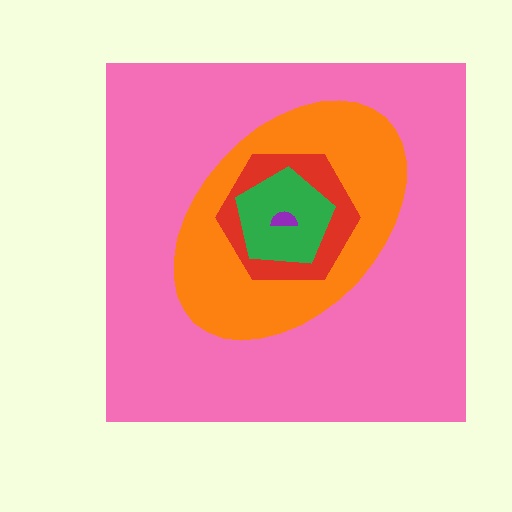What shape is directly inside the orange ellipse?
The red hexagon.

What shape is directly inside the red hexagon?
The green pentagon.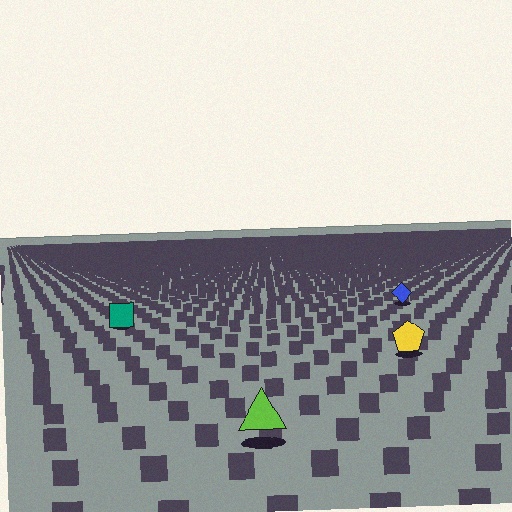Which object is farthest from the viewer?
The blue diamond is farthest from the viewer. It appears smaller and the ground texture around it is denser.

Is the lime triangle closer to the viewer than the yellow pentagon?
Yes. The lime triangle is closer — you can tell from the texture gradient: the ground texture is coarser near it.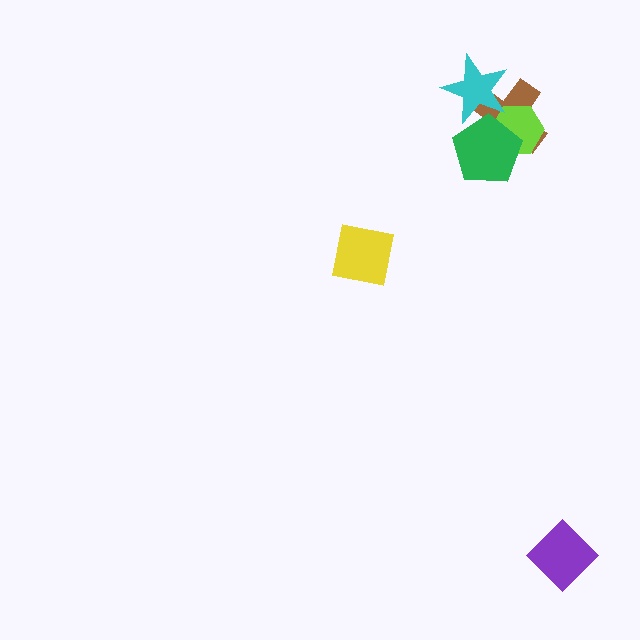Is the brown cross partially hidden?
Yes, it is partially covered by another shape.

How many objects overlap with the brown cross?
3 objects overlap with the brown cross.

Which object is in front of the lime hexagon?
The green pentagon is in front of the lime hexagon.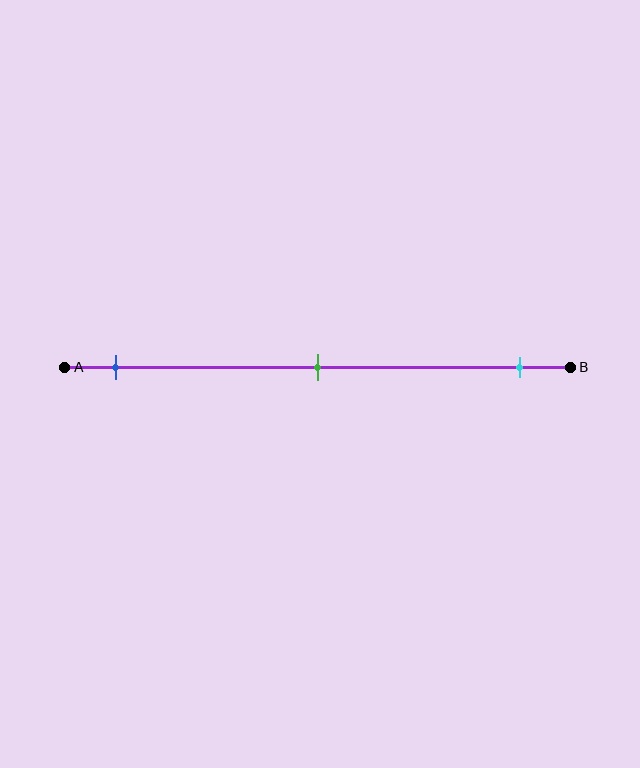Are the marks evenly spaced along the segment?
Yes, the marks are approximately evenly spaced.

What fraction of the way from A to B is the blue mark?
The blue mark is approximately 10% (0.1) of the way from A to B.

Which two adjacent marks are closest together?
The blue and green marks are the closest adjacent pair.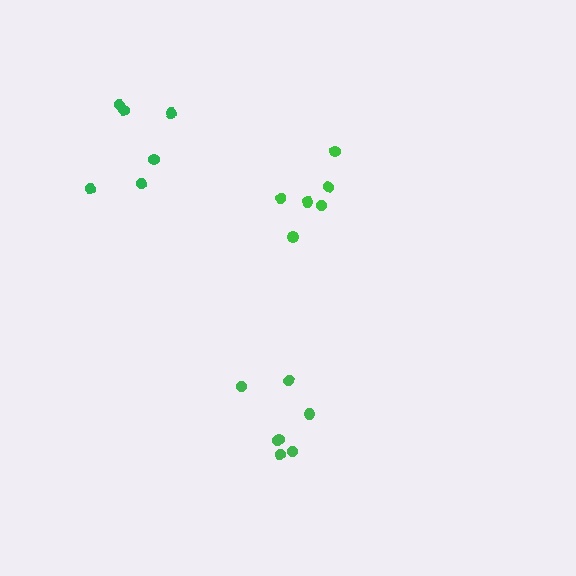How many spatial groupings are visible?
There are 3 spatial groupings.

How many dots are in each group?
Group 1: 6 dots, Group 2: 6 dots, Group 3: 7 dots (19 total).